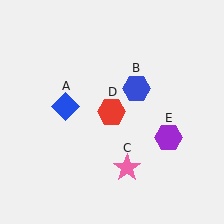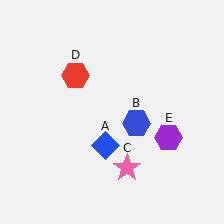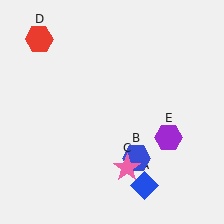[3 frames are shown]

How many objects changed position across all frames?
3 objects changed position: blue diamond (object A), blue hexagon (object B), red hexagon (object D).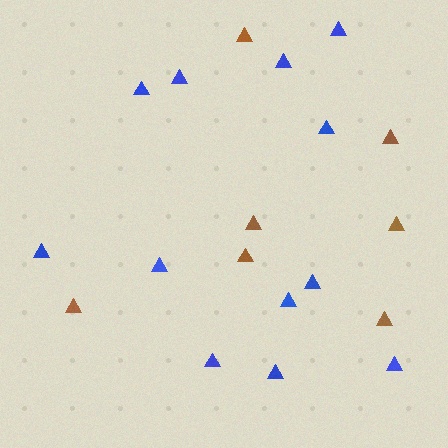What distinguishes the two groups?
There are 2 groups: one group of brown triangles (7) and one group of blue triangles (12).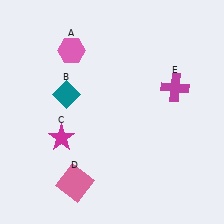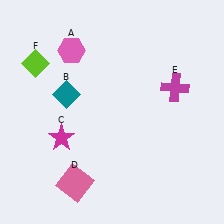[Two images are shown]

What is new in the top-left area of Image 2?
A lime diamond (F) was added in the top-left area of Image 2.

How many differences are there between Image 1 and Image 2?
There is 1 difference between the two images.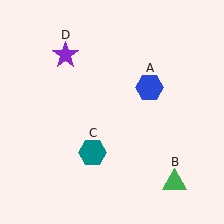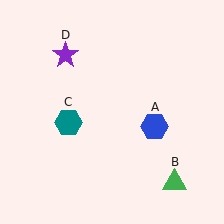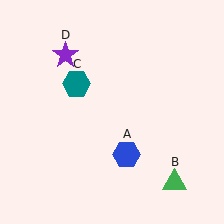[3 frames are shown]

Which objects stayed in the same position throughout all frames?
Green triangle (object B) and purple star (object D) remained stationary.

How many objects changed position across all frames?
2 objects changed position: blue hexagon (object A), teal hexagon (object C).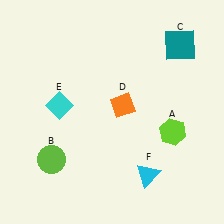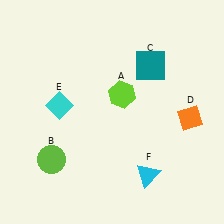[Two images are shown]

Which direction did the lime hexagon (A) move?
The lime hexagon (A) moved left.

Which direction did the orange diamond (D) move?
The orange diamond (D) moved right.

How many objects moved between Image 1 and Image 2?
3 objects moved between the two images.